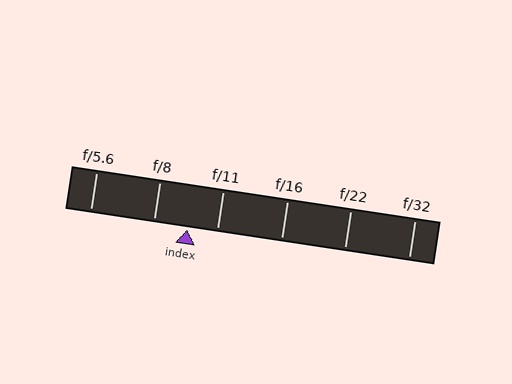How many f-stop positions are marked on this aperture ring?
There are 6 f-stop positions marked.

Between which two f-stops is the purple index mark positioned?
The index mark is between f/8 and f/11.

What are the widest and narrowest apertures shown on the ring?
The widest aperture shown is f/5.6 and the narrowest is f/32.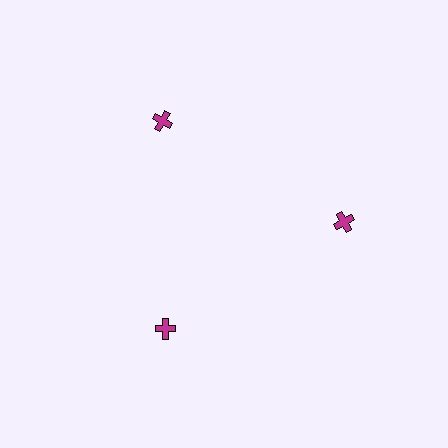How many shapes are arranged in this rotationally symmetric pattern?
There are 3 shapes, arranged in 3 groups of 1.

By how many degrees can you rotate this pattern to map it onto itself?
The pattern maps onto itself every 120 degrees of rotation.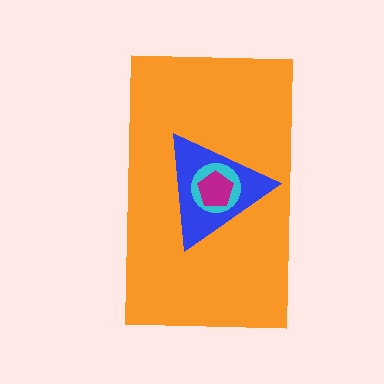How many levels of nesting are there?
4.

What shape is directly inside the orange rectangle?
The blue triangle.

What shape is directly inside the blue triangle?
The cyan circle.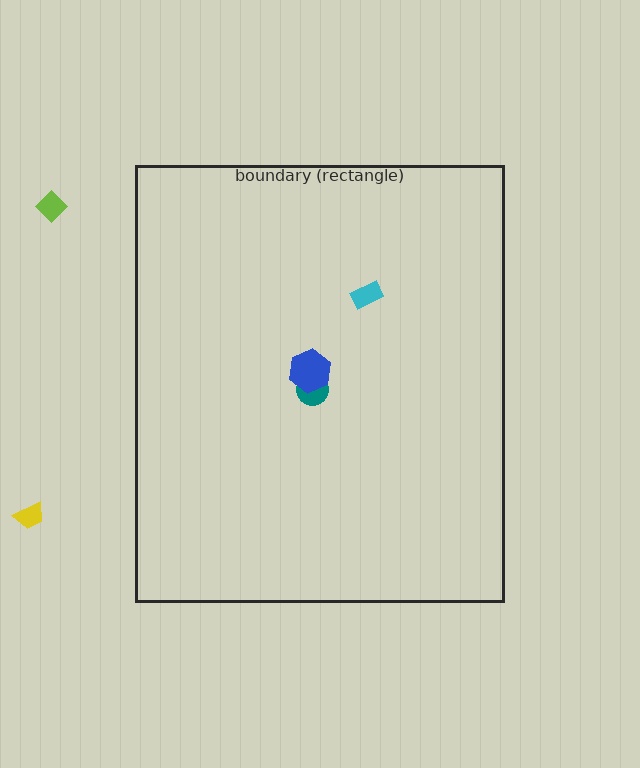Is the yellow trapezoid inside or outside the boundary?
Outside.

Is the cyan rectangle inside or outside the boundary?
Inside.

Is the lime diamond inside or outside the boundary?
Outside.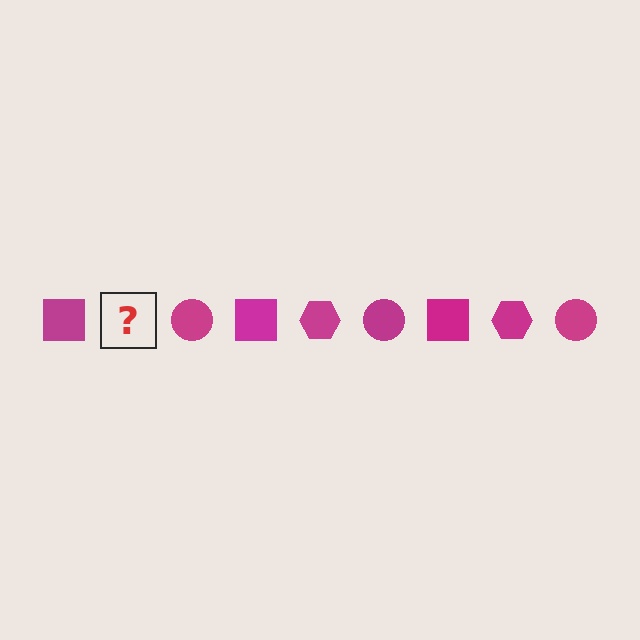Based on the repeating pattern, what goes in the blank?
The blank should be a magenta hexagon.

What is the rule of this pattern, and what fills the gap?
The rule is that the pattern cycles through square, hexagon, circle shapes in magenta. The gap should be filled with a magenta hexagon.